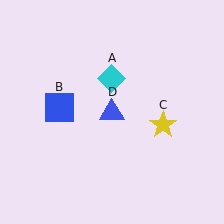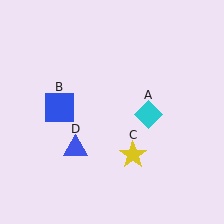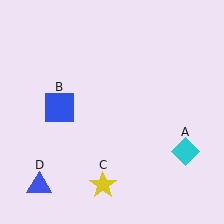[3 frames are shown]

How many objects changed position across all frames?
3 objects changed position: cyan diamond (object A), yellow star (object C), blue triangle (object D).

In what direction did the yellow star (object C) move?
The yellow star (object C) moved down and to the left.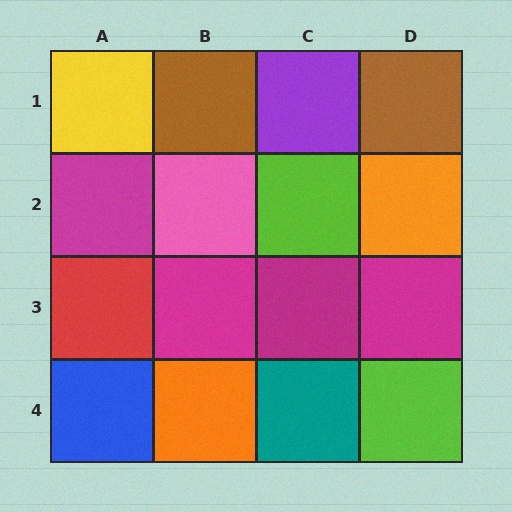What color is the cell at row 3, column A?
Red.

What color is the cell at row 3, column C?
Magenta.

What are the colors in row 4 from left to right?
Blue, orange, teal, lime.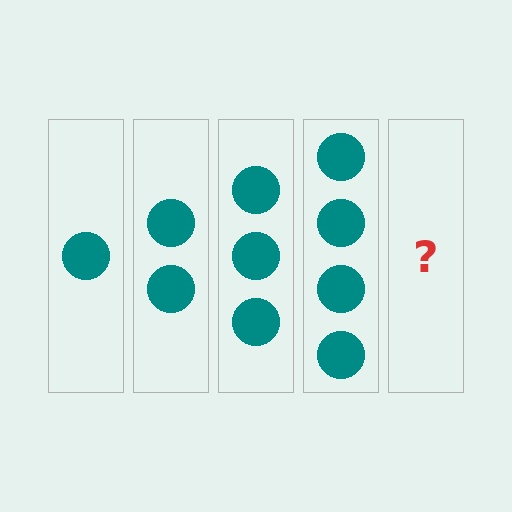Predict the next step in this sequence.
The next step is 5 circles.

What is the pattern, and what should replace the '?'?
The pattern is that each step adds one more circle. The '?' should be 5 circles.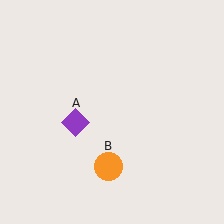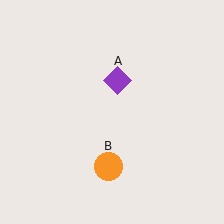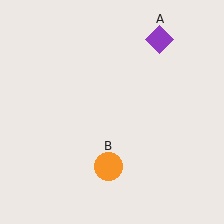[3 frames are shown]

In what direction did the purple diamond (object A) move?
The purple diamond (object A) moved up and to the right.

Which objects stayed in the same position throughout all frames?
Orange circle (object B) remained stationary.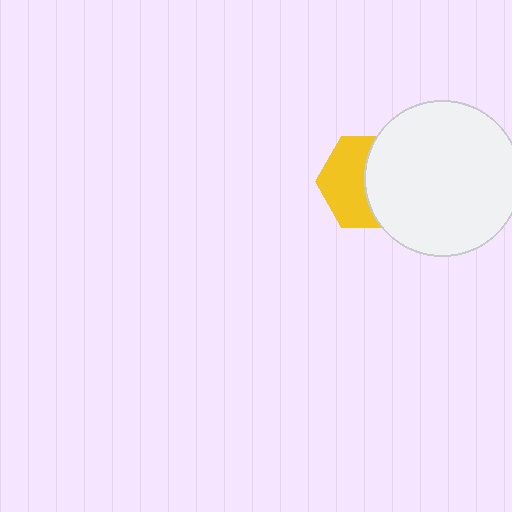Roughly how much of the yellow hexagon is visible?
About half of it is visible (roughly 51%).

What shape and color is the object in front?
The object in front is a white circle.